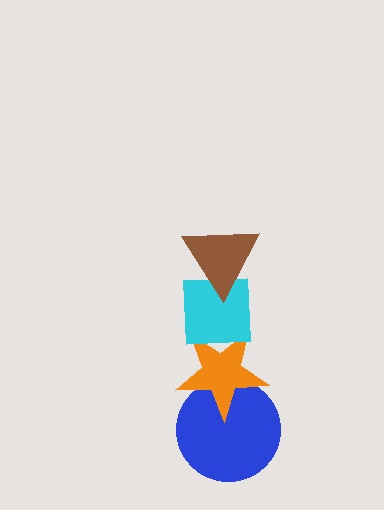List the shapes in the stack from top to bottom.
From top to bottom: the brown triangle, the cyan square, the orange star, the blue circle.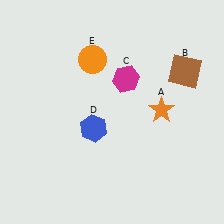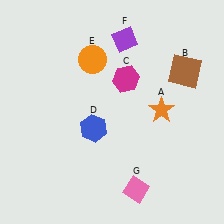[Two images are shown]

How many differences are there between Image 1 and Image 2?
There are 2 differences between the two images.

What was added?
A purple diamond (F), a pink diamond (G) were added in Image 2.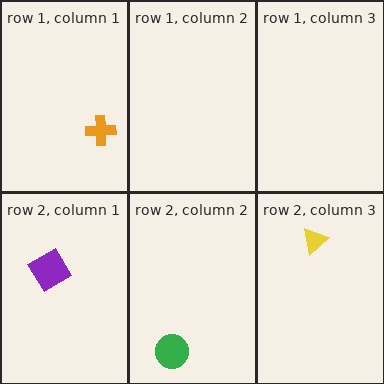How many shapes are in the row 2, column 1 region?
1.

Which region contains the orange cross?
The row 1, column 1 region.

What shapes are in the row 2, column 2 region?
The green circle.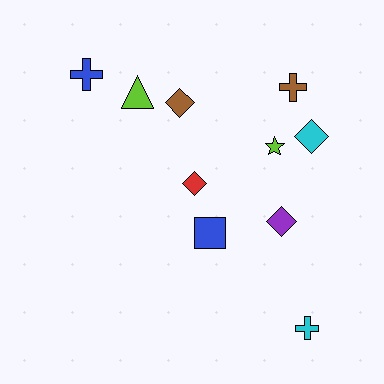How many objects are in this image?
There are 10 objects.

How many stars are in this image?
There is 1 star.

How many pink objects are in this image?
There are no pink objects.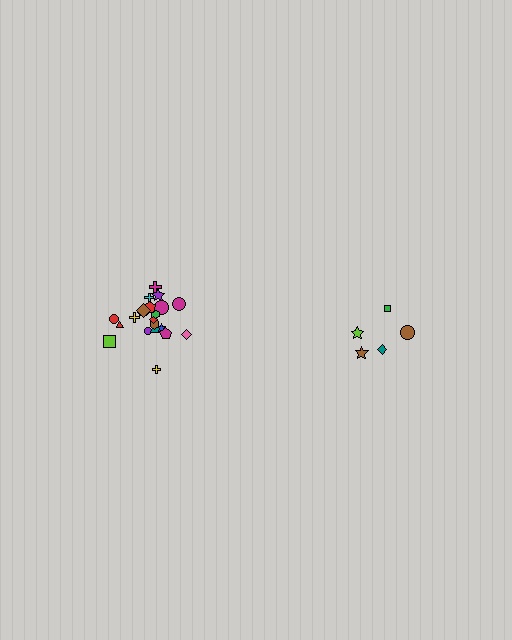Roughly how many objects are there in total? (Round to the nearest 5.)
Roughly 25 objects in total.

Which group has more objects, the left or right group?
The left group.